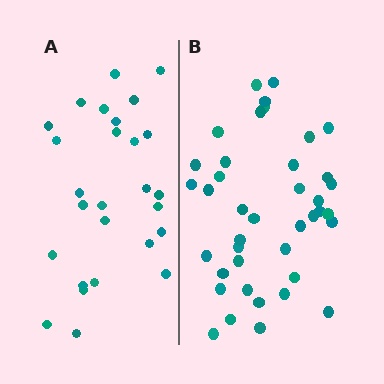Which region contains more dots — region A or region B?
Region B (the right region) has more dots.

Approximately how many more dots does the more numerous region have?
Region B has approximately 15 more dots than region A.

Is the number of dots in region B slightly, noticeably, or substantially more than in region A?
Region B has substantially more. The ratio is roughly 1.5 to 1.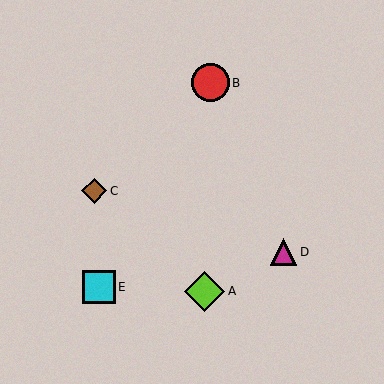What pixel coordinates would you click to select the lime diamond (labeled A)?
Click at (205, 291) to select the lime diamond A.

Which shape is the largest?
The lime diamond (labeled A) is the largest.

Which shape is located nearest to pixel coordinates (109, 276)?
The cyan square (labeled E) at (99, 287) is nearest to that location.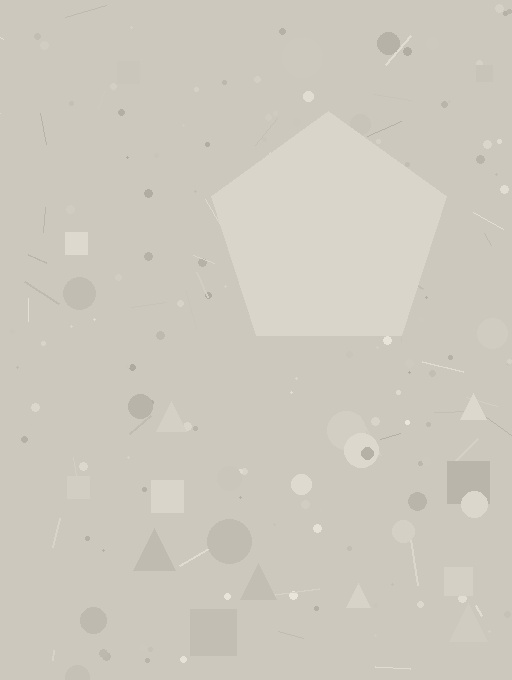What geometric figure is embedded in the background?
A pentagon is embedded in the background.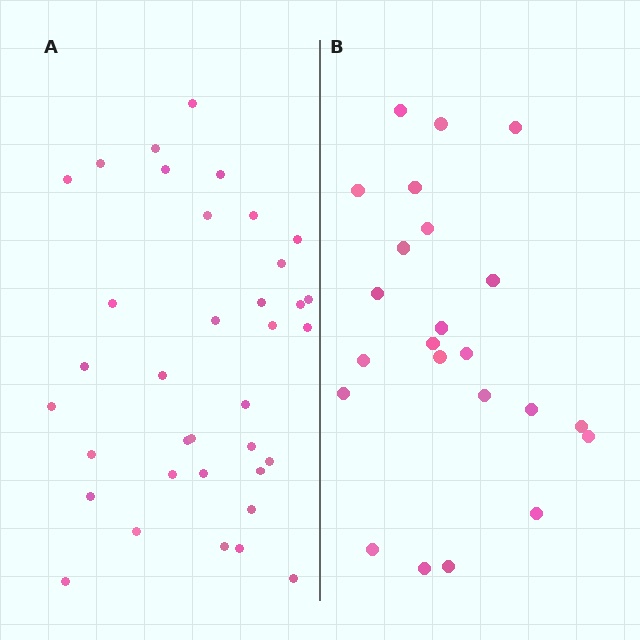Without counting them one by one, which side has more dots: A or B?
Region A (the left region) has more dots.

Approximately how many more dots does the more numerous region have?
Region A has approximately 15 more dots than region B.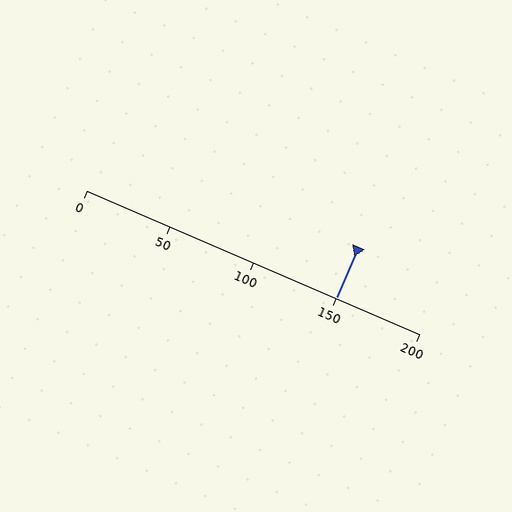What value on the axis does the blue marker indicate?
The marker indicates approximately 150.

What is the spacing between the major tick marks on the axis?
The major ticks are spaced 50 apart.